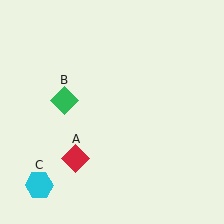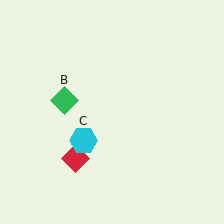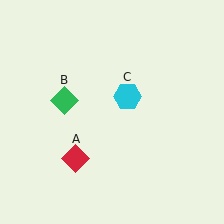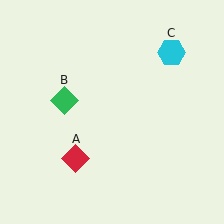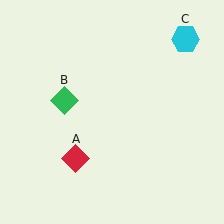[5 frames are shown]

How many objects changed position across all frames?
1 object changed position: cyan hexagon (object C).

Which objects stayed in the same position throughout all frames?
Red diamond (object A) and green diamond (object B) remained stationary.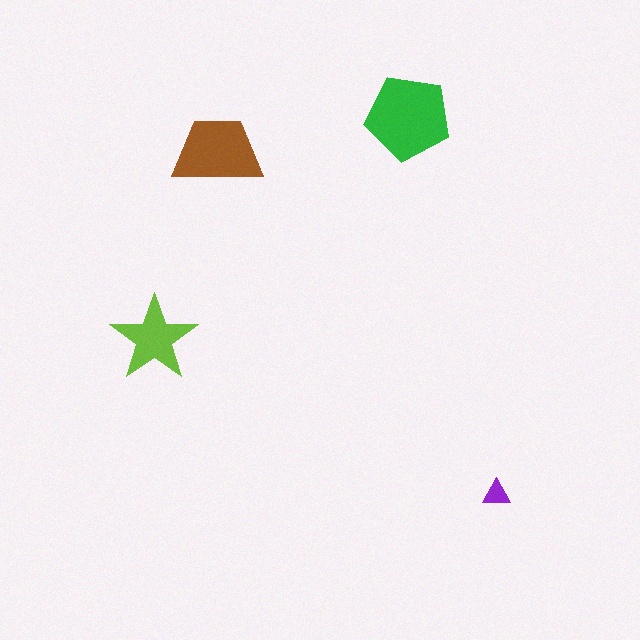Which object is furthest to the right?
The purple triangle is rightmost.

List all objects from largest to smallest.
The green pentagon, the brown trapezoid, the lime star, the purple triangle.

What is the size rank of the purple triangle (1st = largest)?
4th.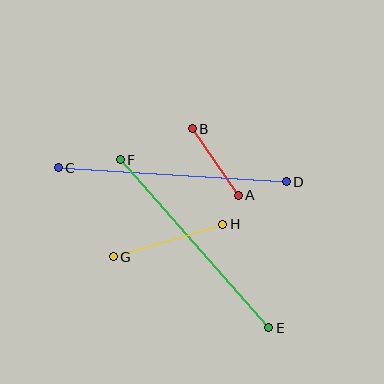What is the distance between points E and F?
The distance is approximately 224 pixels.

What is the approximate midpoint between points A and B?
The midpoint is at approximately (215, 162) pixels.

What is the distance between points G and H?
The distance is approximately 114 pixels.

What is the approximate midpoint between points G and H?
The midpoint is at approximately (168, 241) pixels.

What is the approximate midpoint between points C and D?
The midpoint is at approximately (172, 175) pixels.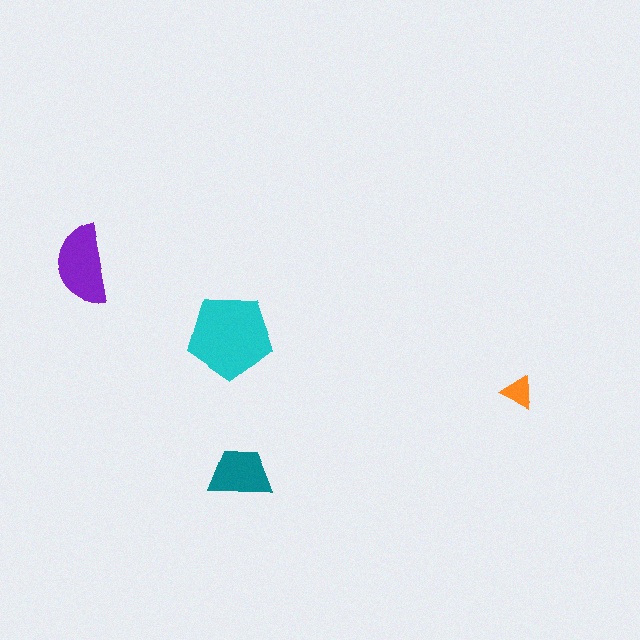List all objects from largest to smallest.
The cyan pentagon, the purple semicircle, the teal trapezoid, the orange triangle.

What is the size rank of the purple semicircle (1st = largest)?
2nd.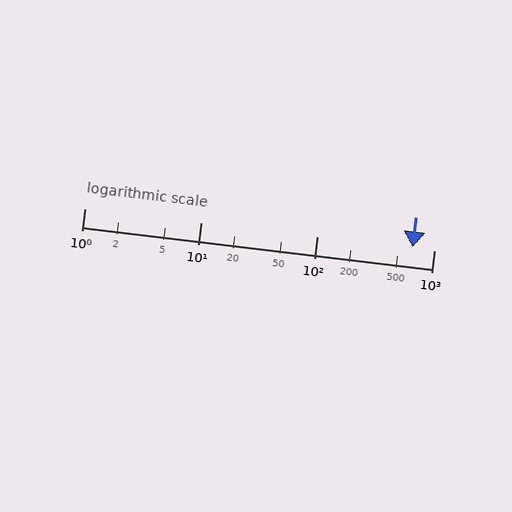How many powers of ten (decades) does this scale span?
The scale spans 3 decades, from 1 to 1000.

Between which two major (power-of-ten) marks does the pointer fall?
The pointer is between 100 and 1000.